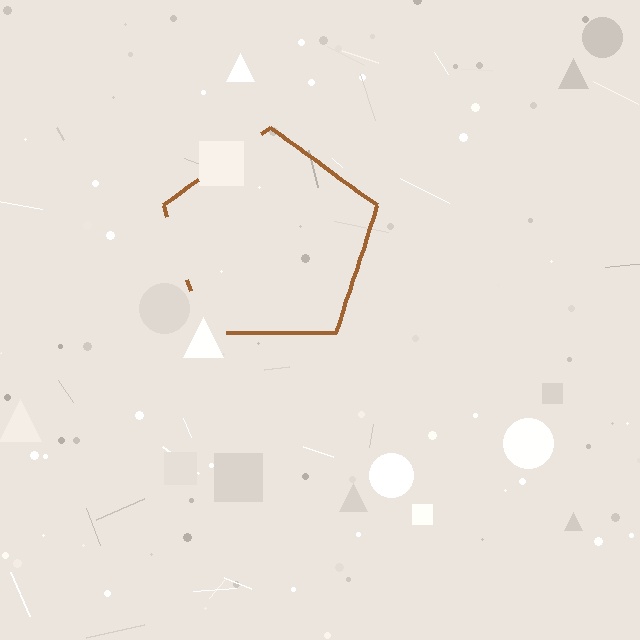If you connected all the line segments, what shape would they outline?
They would outline a pentagon.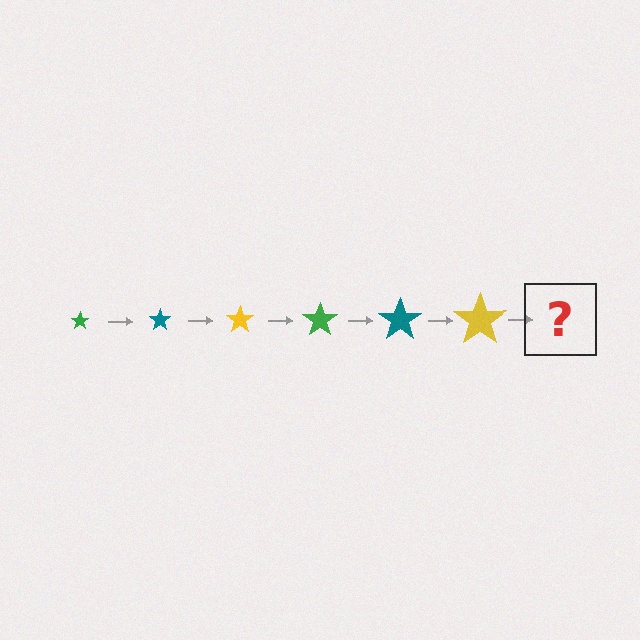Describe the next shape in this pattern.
It should be a green star, larger than the previous one.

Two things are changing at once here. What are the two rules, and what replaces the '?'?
The two rules are that the star grows larger each step and the color cycles through green, teal, and yellow. The '?' should be a green star, larger than the previous one.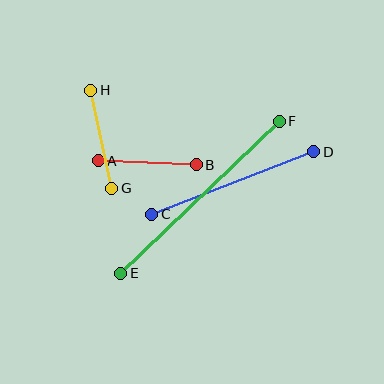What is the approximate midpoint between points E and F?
The midpoint is at approximately (200, 197) pixels.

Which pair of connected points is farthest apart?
Points E and F are farthest apart.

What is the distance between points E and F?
The distance is approximately 219 pixels.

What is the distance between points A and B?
The distance is approximately 98 pixels.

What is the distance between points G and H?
The distance is approximately 100 pixels.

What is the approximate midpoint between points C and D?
The midpoint is at approximately (233, 183) pixels.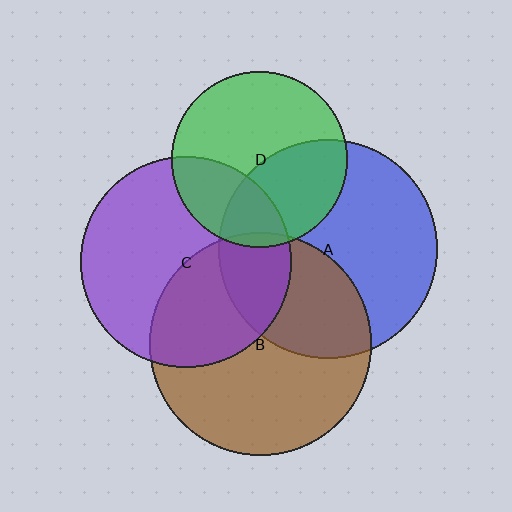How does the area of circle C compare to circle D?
Approximately 1.4 times.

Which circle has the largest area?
Circle B (brown).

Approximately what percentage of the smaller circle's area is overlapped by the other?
Approximately 40%.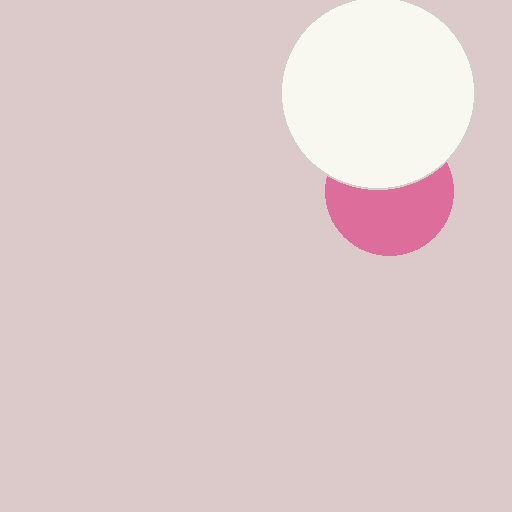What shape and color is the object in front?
The object in front is a white circle.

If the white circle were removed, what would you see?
You would see the complete pink circle.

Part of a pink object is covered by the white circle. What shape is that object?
It is a circle.